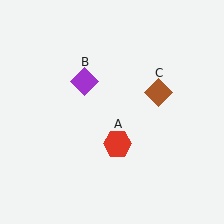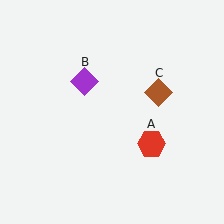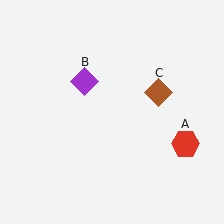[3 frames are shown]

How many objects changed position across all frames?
1 object changed position: red hexagon (object A).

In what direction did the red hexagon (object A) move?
The red hexagon (object A) moved right.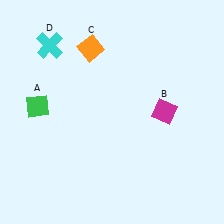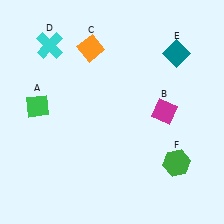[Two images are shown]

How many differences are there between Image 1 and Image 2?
There are 2 differences between the two images.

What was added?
A teal diamond (E), a green hexagon (F) were added in Image 2.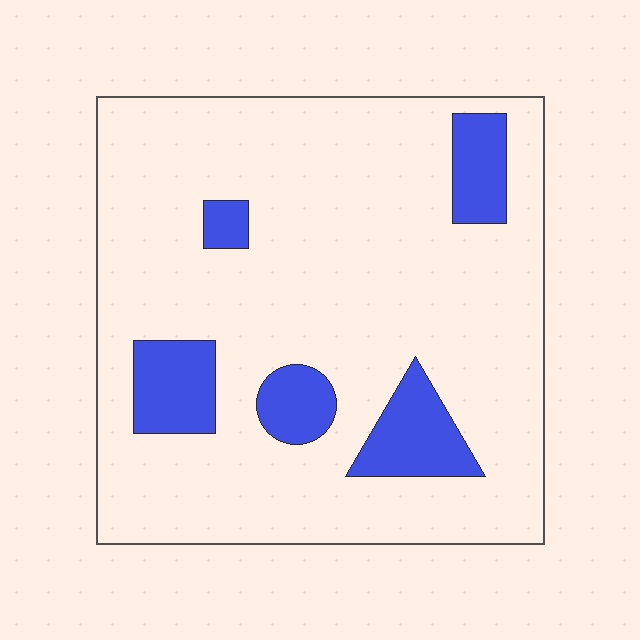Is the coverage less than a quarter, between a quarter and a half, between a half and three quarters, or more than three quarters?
Less than a quarter.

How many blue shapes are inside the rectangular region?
5.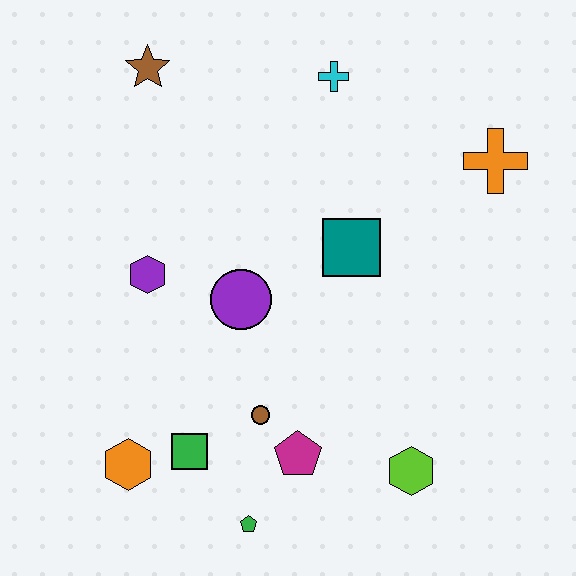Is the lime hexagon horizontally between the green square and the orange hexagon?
No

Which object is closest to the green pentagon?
The magenta pentagon is closest to the green pentagon.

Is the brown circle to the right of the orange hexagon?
Yes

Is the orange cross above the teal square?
Yes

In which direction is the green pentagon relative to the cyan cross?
The green pentagon is below the cyan cross.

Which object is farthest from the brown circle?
The brown star is farthest from the brown circle.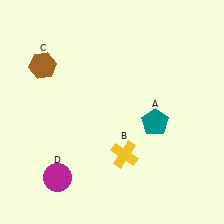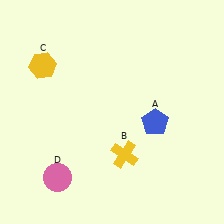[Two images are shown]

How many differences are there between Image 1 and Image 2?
There are 3 differences between the two images.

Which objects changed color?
A changed from teal to blue. C changed from brown to yellow. D changed from magenta to pink.